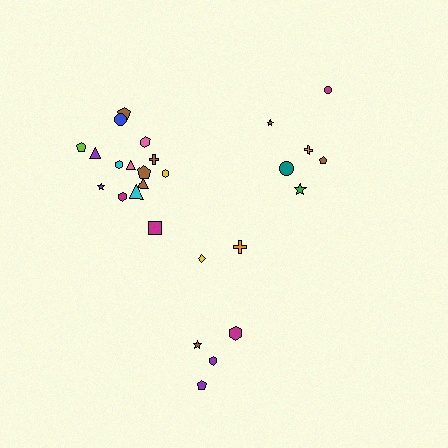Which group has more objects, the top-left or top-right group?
The top-left group.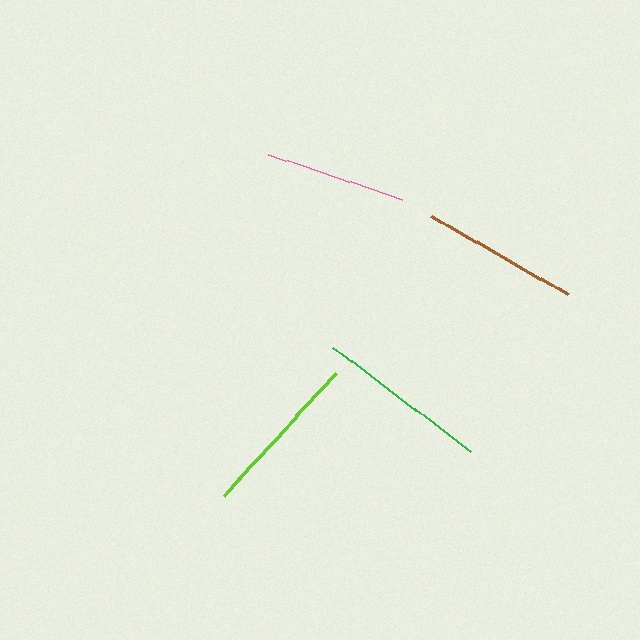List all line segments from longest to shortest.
From longest to shortest: green, lime, brown, pink.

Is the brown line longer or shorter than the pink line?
The brown line is longer than the pink line.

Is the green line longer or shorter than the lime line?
The green line is longer than the lime line.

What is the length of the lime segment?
The lime segment is approximately 166 pixels long.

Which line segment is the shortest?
The pink line is the shortest at approximately 141 pixels.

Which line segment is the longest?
The green line is the longest at approximately 173 pixels.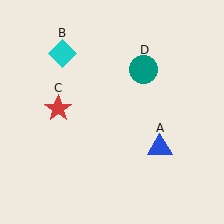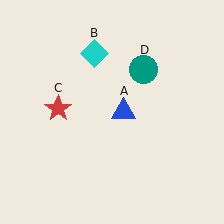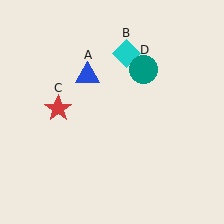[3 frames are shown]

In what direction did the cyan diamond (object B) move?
The cyan diamond (object B) moved right.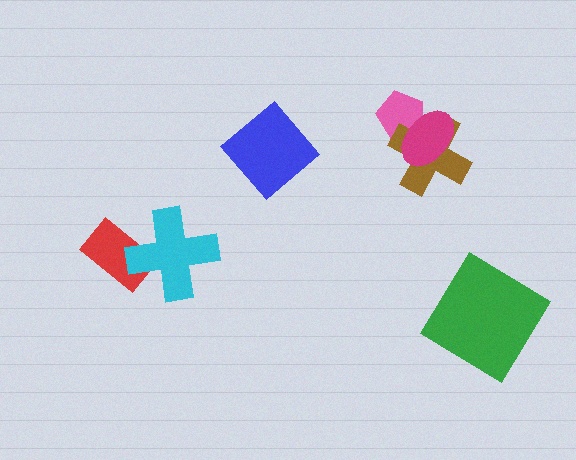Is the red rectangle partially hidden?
Yes, it is partially covered by another shape.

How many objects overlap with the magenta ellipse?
2 objects overlap with the magenta ellipse.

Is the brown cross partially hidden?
Yes, it is partially covered by another shape.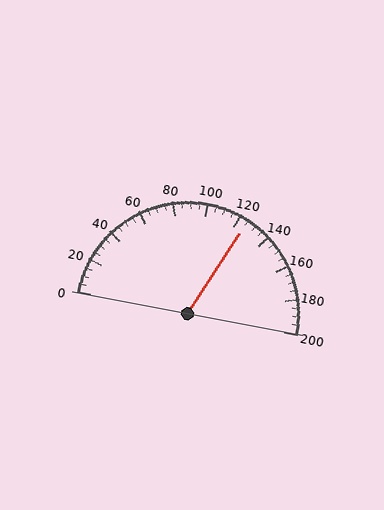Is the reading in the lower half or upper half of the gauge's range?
The reading is in the upper half of the range (0 to 200).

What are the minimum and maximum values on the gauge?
The gauge ranges from 0 to 200.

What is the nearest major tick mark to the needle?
The nearest major tick mark is 120.